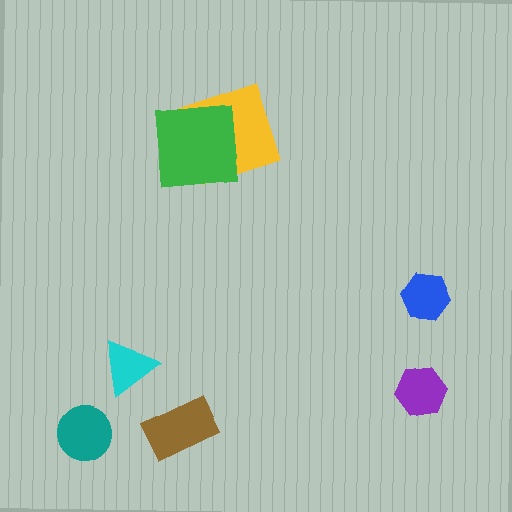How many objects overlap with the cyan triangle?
0 objects overlap with the cyan triangle.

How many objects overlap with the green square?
1 object overlaps with the green square.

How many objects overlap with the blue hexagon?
0 objects overlap with the blue hexagon.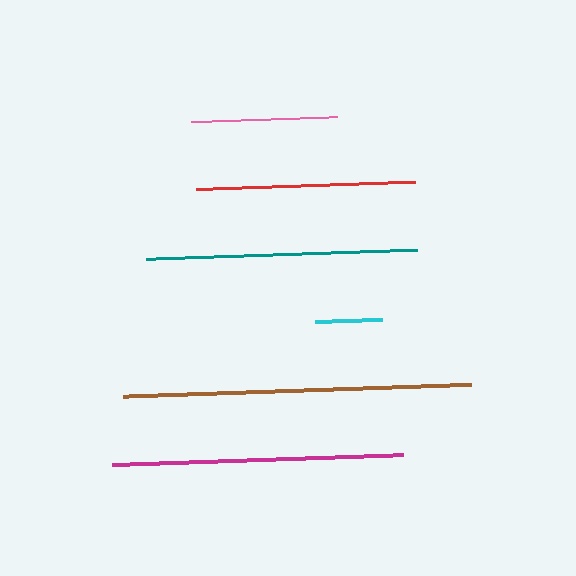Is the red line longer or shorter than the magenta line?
The magenta line is longer than the red line.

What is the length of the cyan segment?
The cyan segment is approximately 66 pixels long.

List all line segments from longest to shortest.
From longest to shortest: brown, magenta, teal, red, pink, cyan.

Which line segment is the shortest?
The cyan line is the shortest at approximately 66 pixels.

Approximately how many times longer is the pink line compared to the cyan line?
The pink line is approximately 2.2 times the length of the cyan line.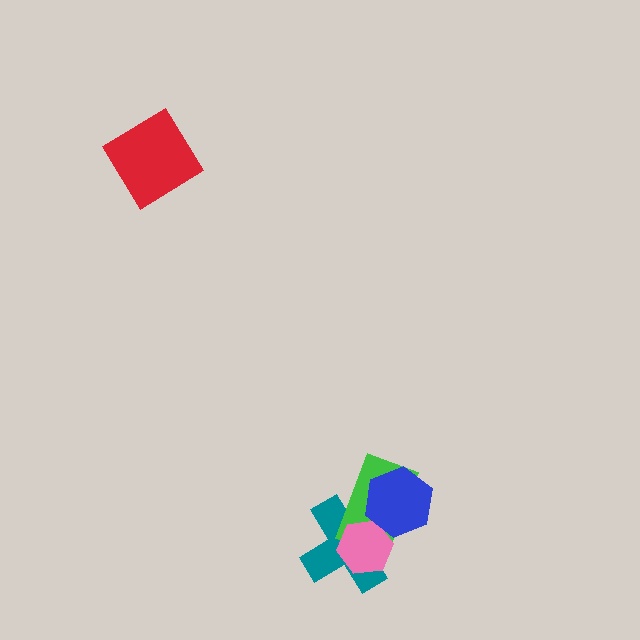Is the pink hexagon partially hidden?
Yes, it is partially covered by another shape.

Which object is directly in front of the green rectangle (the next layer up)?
The pink hexagon is directly in front of the green rectangle.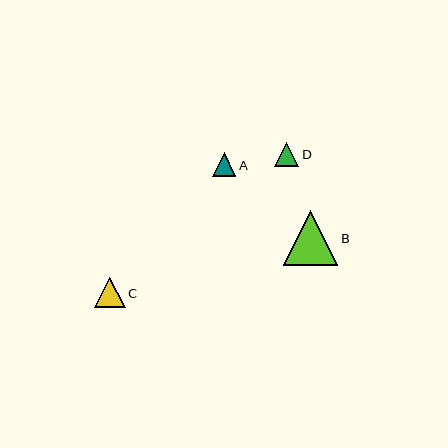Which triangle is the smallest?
Triangle A is the smallest with a size of approximately 23 pixels.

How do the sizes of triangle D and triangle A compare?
Triangle D and triangle A are approximately the same size.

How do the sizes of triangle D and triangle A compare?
Triangle D and triangle A are approximately the same size.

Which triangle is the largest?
Triangle B is the largest with a size of approximately 55 pixels.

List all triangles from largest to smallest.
From largest to smallest: B, C, D, A.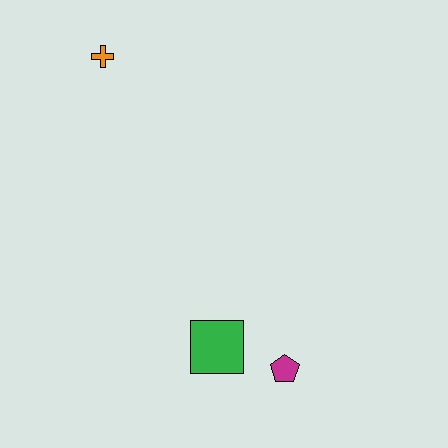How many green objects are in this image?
There is 1 green object.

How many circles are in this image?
There are no circles.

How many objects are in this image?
There are 3 objects.